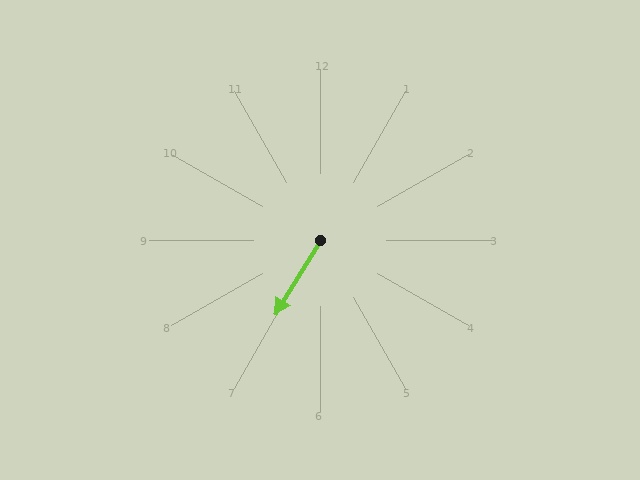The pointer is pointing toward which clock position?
Roughly 7 o'clock.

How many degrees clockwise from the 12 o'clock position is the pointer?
Approximately 211 degrees.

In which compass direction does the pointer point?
Southwest.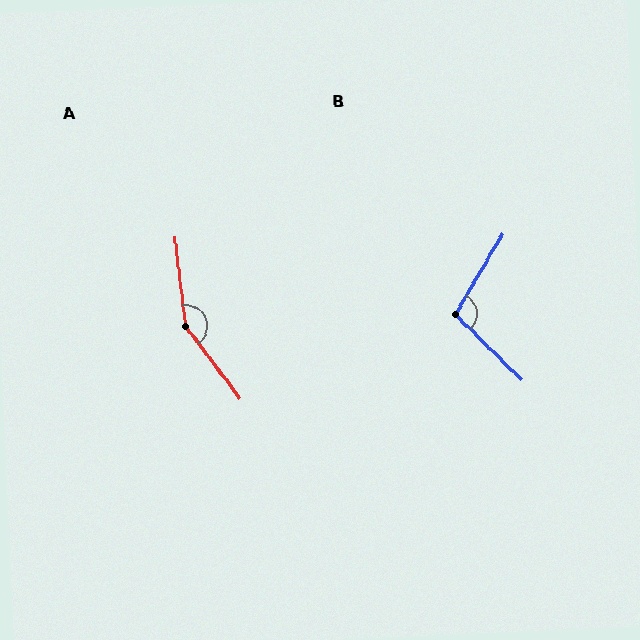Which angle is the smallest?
B, at approximately 104 degrees.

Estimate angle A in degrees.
Approximately 150 degrees.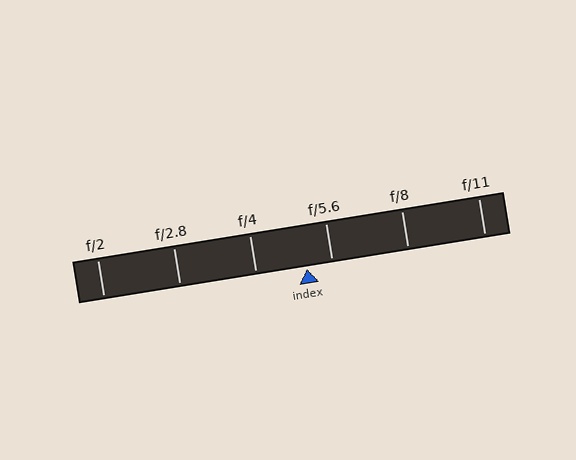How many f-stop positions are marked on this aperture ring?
There are 6 f-stop positions marked.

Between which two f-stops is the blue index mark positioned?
The index mark is between f/4 and f/5.6.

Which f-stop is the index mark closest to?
The index mark is closest to f/5.6.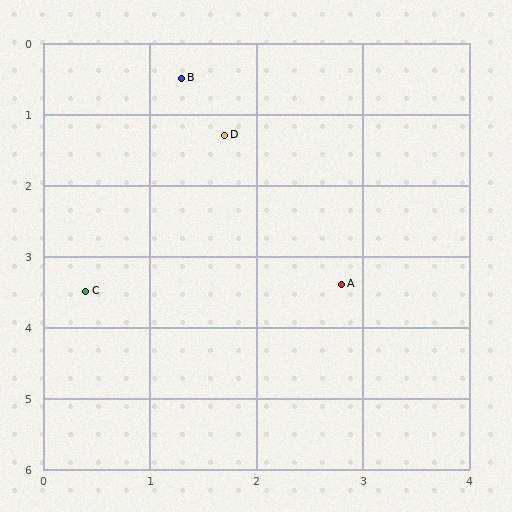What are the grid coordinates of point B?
Point B is at approximately (1.3, 0.5).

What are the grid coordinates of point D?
Point D is at approximately (1.7, 1.3).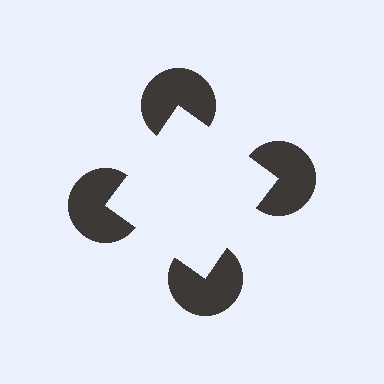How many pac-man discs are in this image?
There are 4 — one at each vertex of the illusory square.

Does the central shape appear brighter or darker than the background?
It typically appears slightly brighter than the background, even though no actual brightness change is drawn.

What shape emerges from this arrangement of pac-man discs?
An illusory square — its edges are inferred from the aligned wedge cuts in the pac-man discs, not physically drawn.